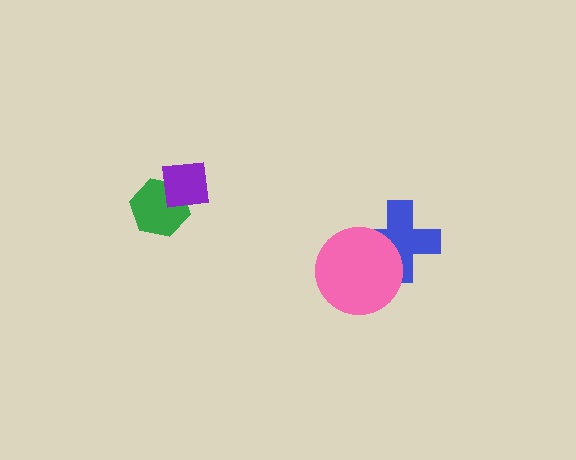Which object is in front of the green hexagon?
The purple square is in front of the green hexagon.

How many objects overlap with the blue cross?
1 object overlaps with the blue cross.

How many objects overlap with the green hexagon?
1 object overlaps with the green hexagon.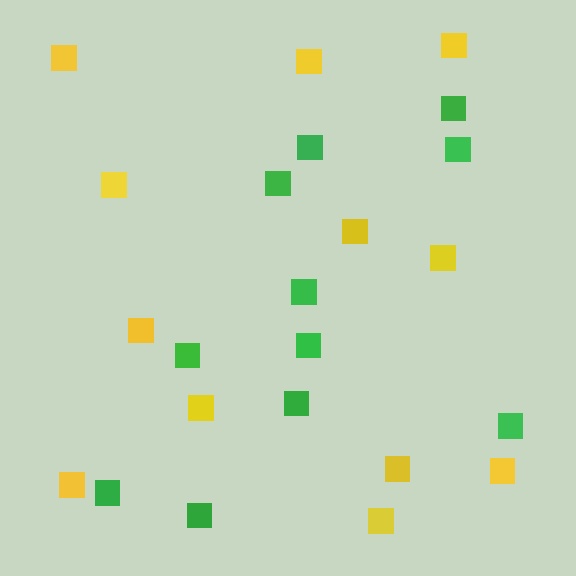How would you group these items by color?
There are 2 groups: one group of green squares (11) and one group of yellow squares (12).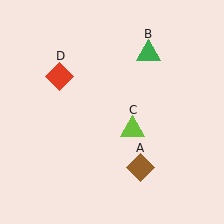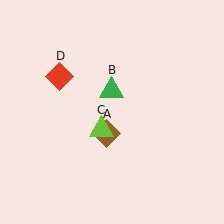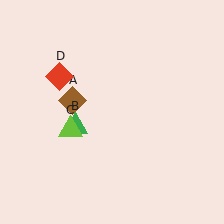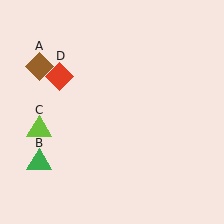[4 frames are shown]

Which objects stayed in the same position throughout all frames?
Red diamond (object D) remained stationary.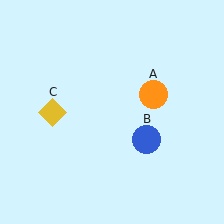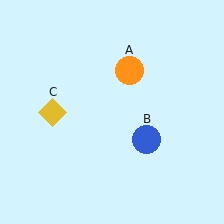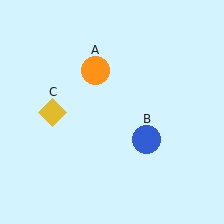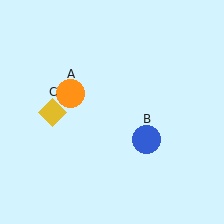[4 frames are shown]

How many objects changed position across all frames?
1 object changed position: orange circle (object A).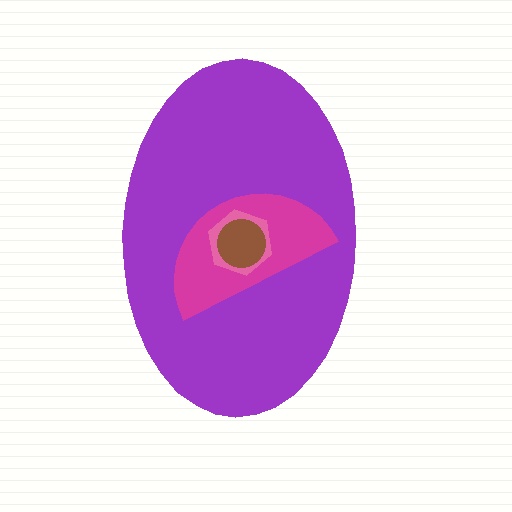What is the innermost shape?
The brown circle.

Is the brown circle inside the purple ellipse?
Yes.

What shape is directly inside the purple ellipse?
The magenta semicircle.